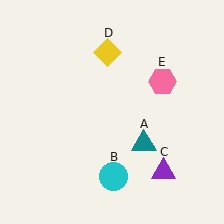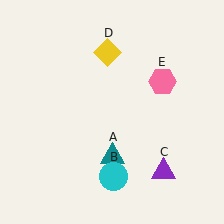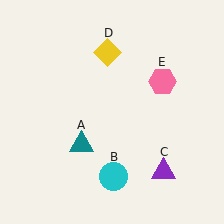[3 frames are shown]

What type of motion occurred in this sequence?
The teal triangle (object A) rotated clockwise around the center of the scene.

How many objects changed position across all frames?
1 object changed position: teal triangle (object A).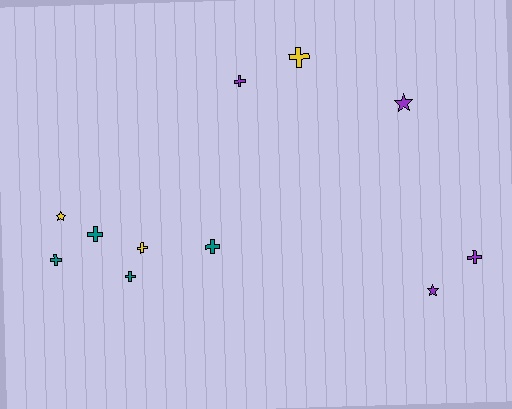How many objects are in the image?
There are 11 objects.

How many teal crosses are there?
There are 4 teal crosses.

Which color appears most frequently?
Teal, with 4 objects.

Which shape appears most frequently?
Cross, with 8 objects.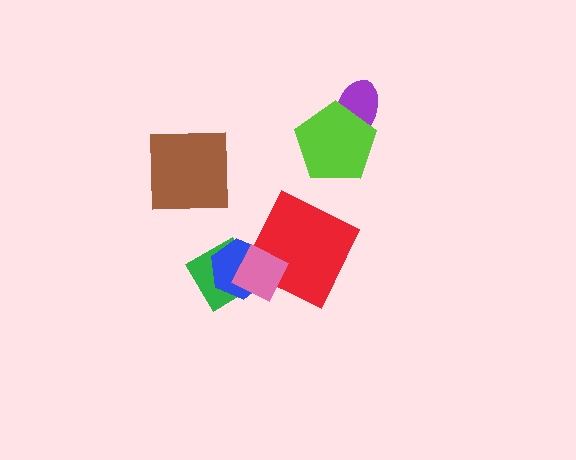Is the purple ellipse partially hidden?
Yes, it is partially covered by another shape.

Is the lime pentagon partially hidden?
No, no other shape covers it.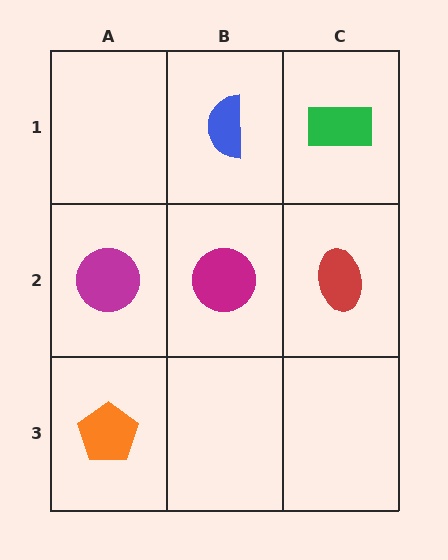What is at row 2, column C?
A red ellipse.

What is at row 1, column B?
A blue semicircle.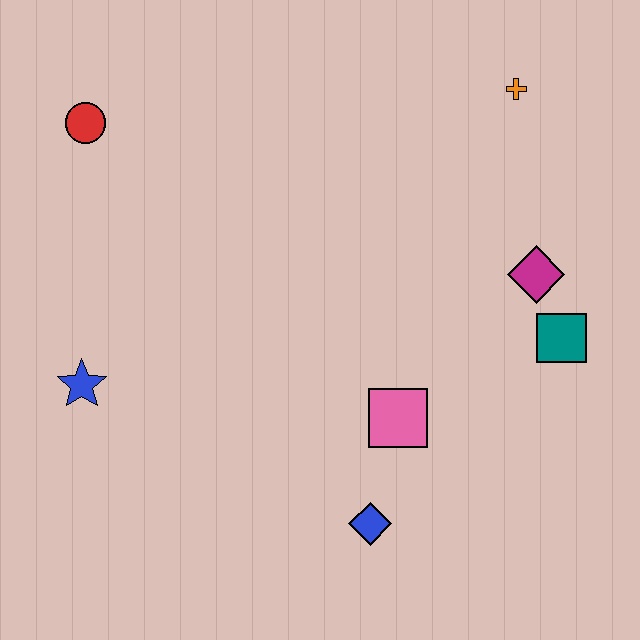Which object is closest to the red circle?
The blue star is closest to the red circle.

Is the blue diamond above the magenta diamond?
No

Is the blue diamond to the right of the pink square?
No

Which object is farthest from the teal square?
The red circle is farthest from the teal square.